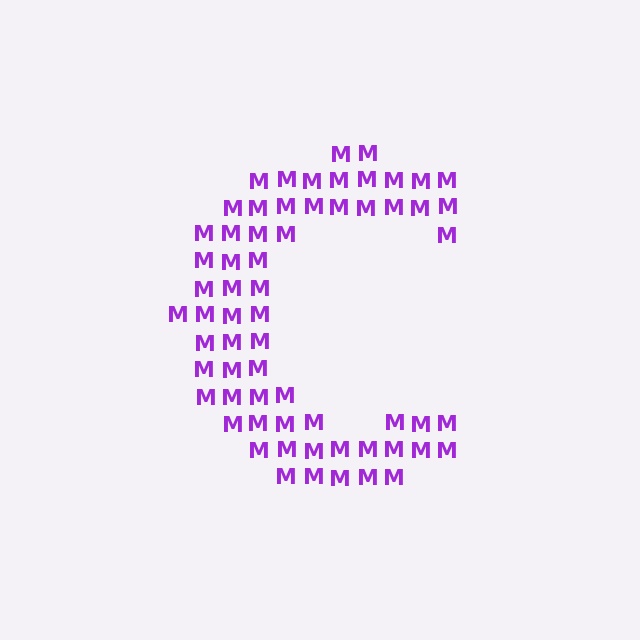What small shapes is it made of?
It is made of small letter M's.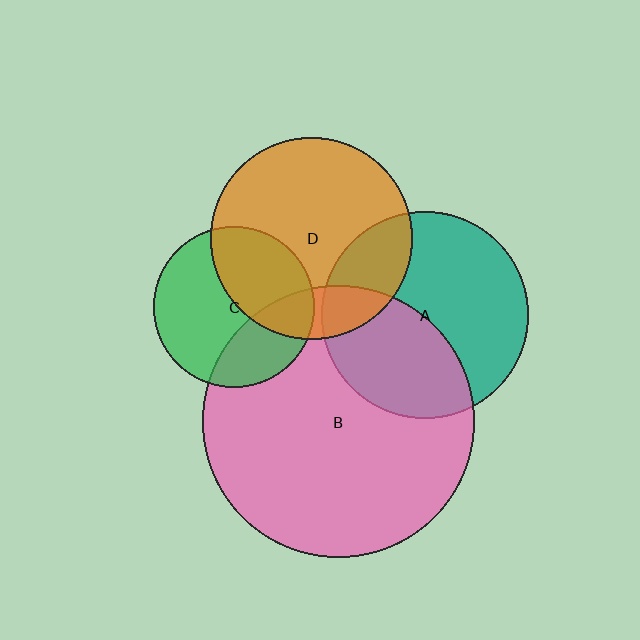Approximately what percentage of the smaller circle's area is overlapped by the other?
Approximately 40%.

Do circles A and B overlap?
Yes.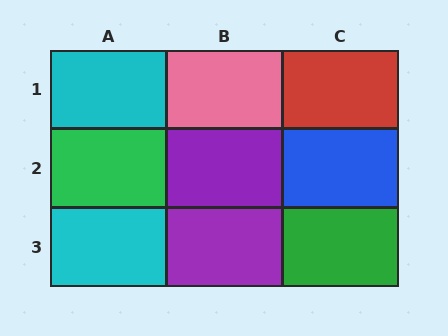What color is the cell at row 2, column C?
Blue.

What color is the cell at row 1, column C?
Red.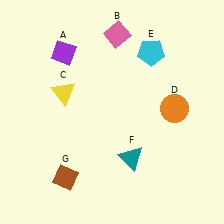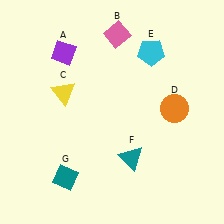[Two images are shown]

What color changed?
The diamond (G) changed from brown in Image 1 to teal in Image 2.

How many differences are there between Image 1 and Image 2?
There is 1 difference between the two images.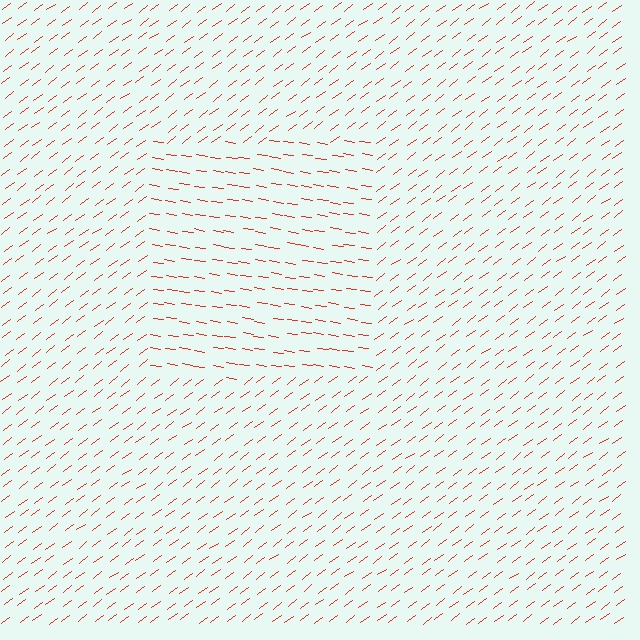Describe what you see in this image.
The image is filled with small red line segments. A rectangle region in the image has lines oriented differently from the surrounding lines, creating a visible texture boundary.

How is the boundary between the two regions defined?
The boundary is defined purely by a change in line orientation (approximately 45 degrees difference). All lines are the same color and thickness.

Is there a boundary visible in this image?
Yes, there is a texture boundary formed by a change in line orientation.